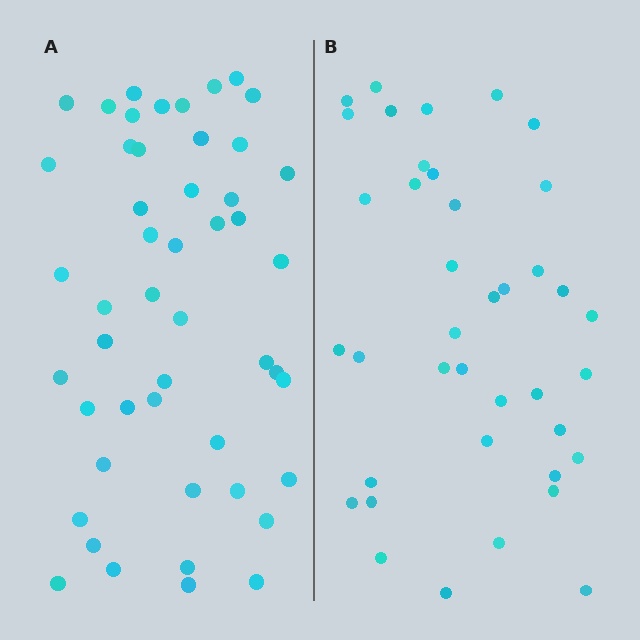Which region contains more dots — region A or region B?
Region A (the left region) has more dots.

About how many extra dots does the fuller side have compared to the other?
Region A has roughly 10 or so more dots than region B.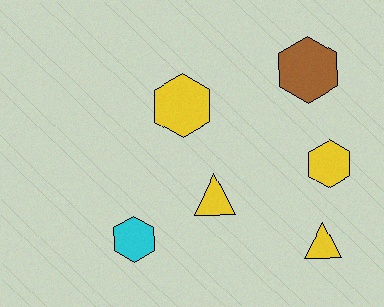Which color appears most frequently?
Yellow, with 4 objects.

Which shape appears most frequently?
Hexagon, with 4 objects.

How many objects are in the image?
There are 6 objects.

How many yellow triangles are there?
There are 2 yellow triangles.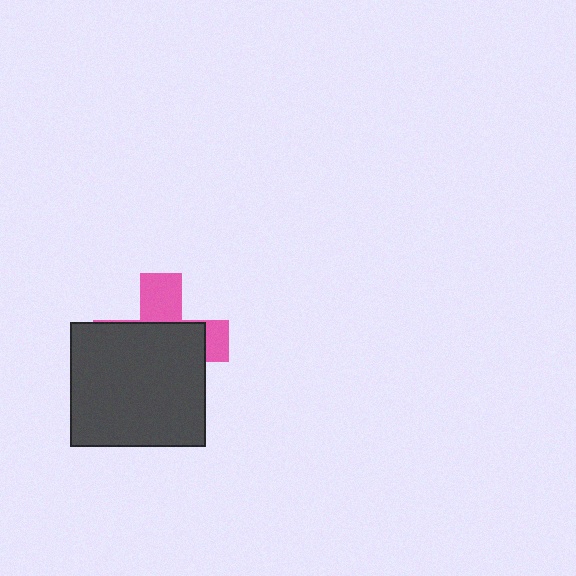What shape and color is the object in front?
The object in front is a dark gray rectangle.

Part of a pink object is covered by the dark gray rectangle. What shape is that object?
It is a cross.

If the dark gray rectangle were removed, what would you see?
You would see the complete pink cross.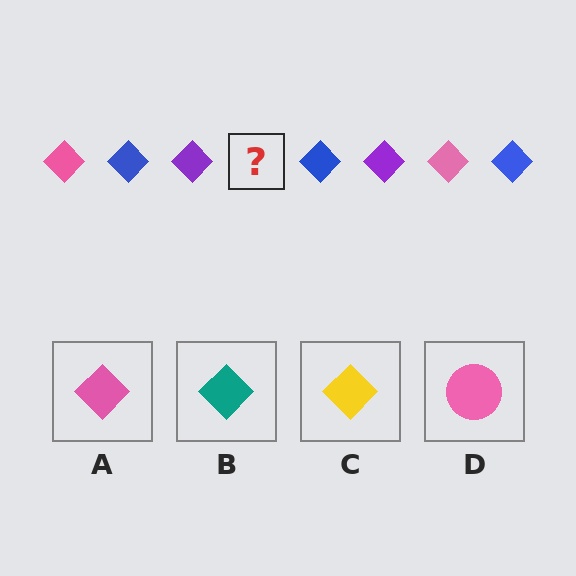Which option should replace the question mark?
Option A.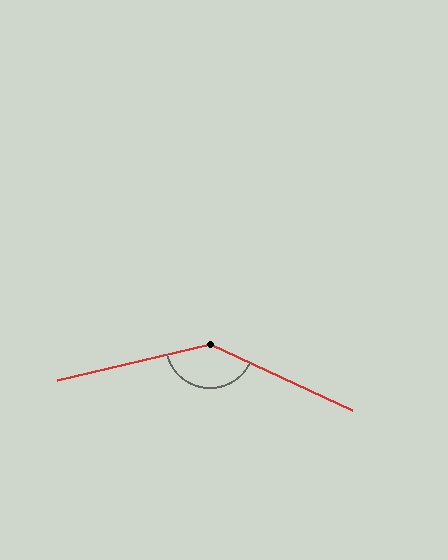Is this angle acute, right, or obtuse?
It is obtuse.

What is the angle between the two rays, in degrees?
Approximately 142 degrees.